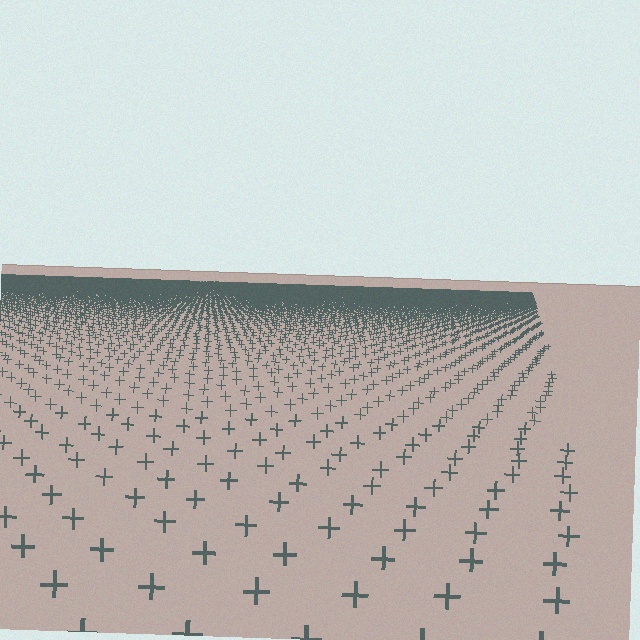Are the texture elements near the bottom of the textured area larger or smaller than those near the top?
Larger. Near the bottom, elements are closer to the viewer and appear at a bigger on-screen size.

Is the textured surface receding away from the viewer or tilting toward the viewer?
The surface is receding away from the viewer. Texture elements get smaller and denser toward the top.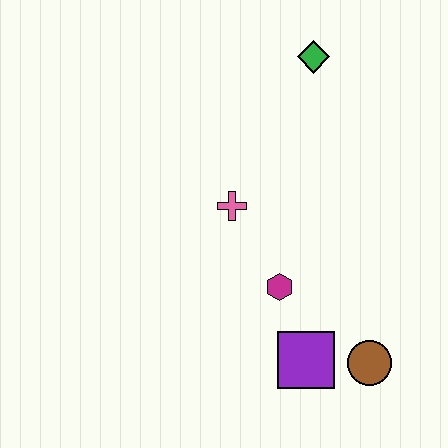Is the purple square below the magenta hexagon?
Yes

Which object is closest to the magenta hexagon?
The purple square is closest to the magenta hexagon.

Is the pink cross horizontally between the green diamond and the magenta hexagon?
No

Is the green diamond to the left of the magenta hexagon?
No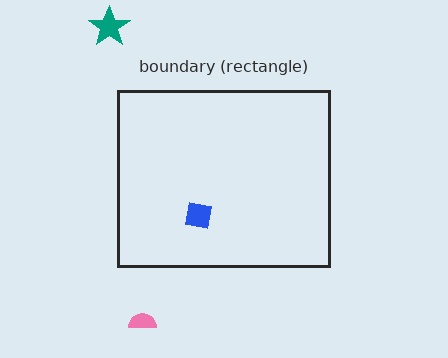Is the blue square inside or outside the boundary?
Inside.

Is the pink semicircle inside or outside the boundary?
Outside.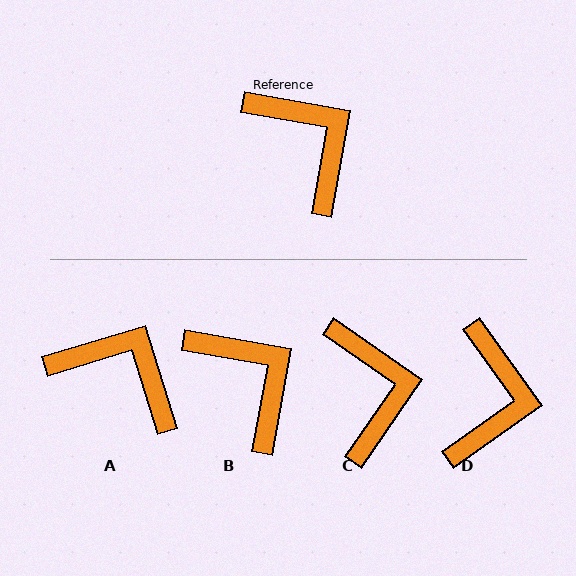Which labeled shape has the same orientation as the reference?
B.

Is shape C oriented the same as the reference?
No, it is off by about 25 degrees.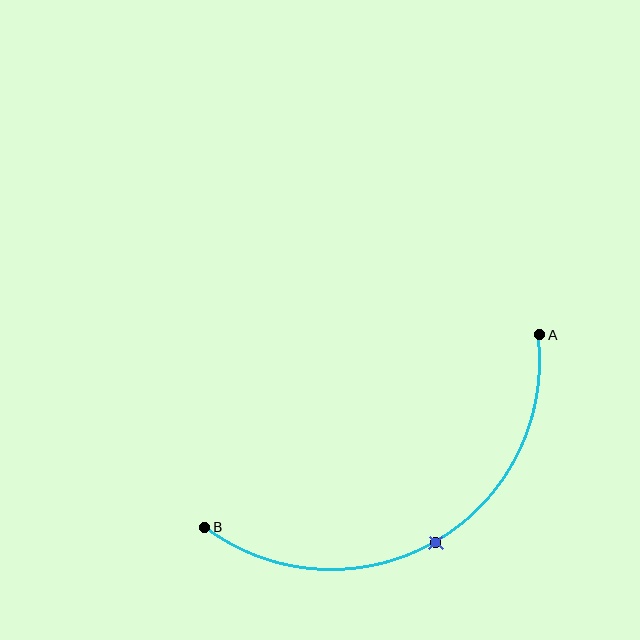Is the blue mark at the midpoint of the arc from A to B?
Yes. The blue mark lies on the arc at equal arc-length from both A and B — it is the arc midpoint.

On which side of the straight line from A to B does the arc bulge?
The arc bulges below the straight line connecting A and B.